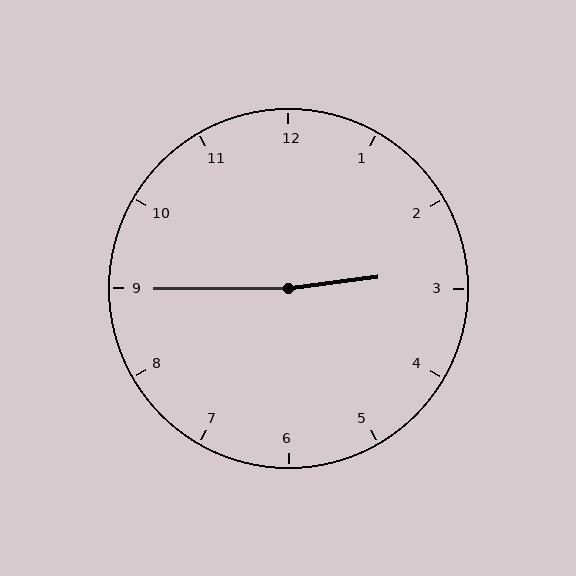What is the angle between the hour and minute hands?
Approximately 172 degrees.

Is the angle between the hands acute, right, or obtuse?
It is obtuse.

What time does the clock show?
2:45.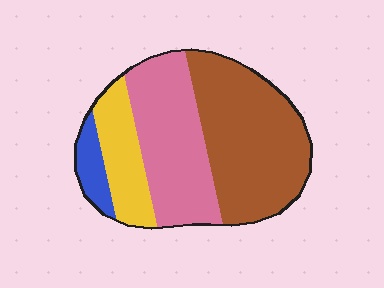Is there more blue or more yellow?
Yellow.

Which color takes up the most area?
Brown, at roughly 45%.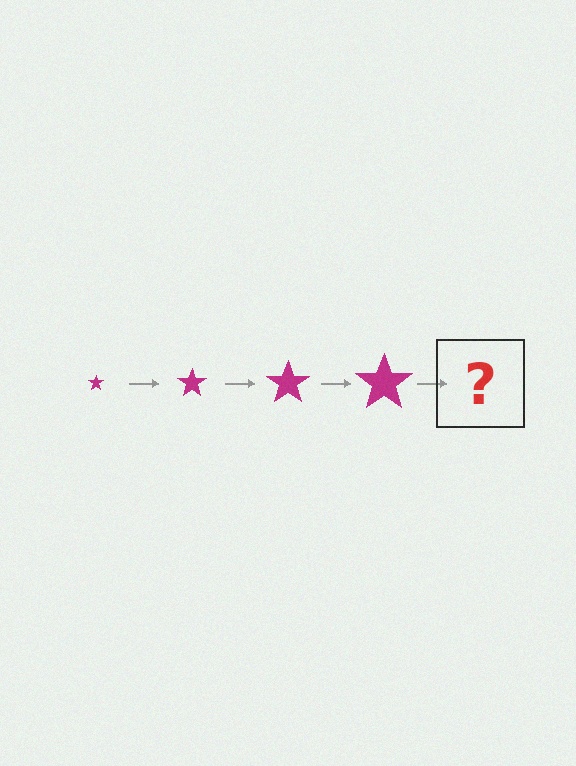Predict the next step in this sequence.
The next step is a magenta star, larger than the previous one.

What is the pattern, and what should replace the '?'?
The pattern is that the star gets progressively larger each step. The '?' should be a magenta star, larger than the previous one.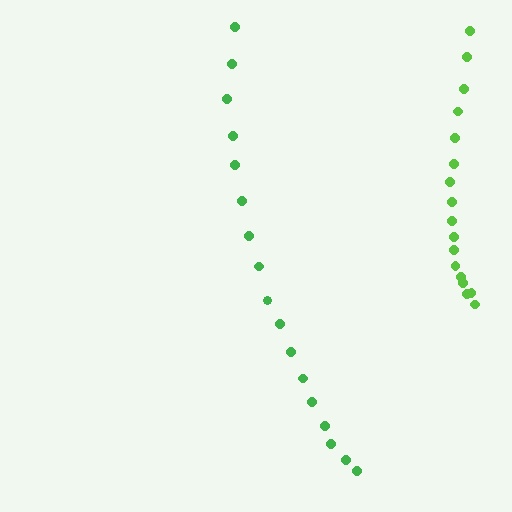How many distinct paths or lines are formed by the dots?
There are 2 distinct paths.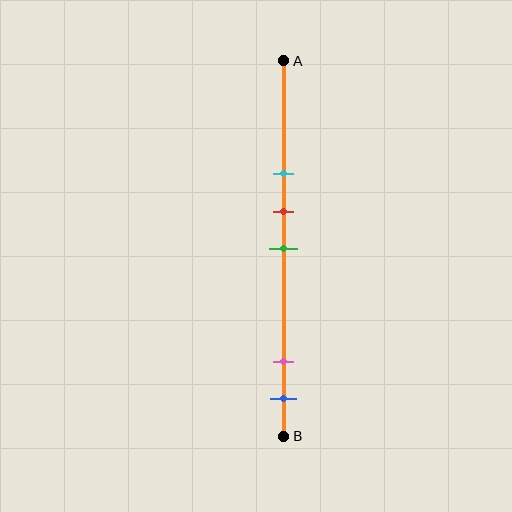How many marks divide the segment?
There are 5 marks dividing the segment.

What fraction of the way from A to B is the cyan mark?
The cyan mark is approximately 30% (0.3) of the way from A to B.